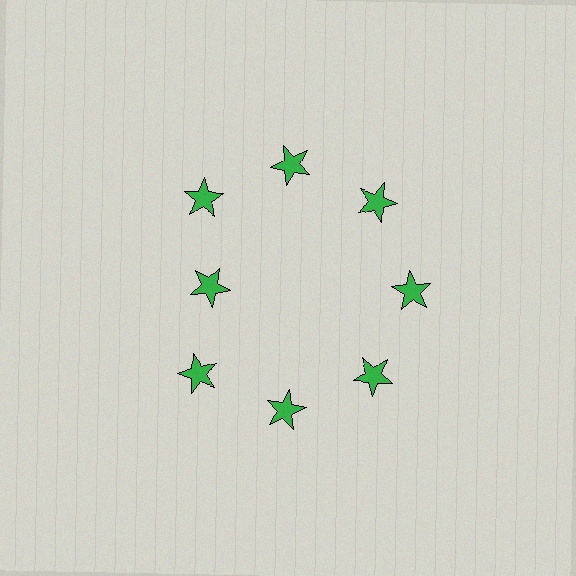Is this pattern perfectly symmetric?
No. The 8 green stars are arranged in a ring, but one element near the 9 o'clock position is pulled inward toward the center, breaking the 8-fold rotational symmetry.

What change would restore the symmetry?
The symmetry would be restored by moving it outward, back onto the ring so that all 8 stars sit at equal angles and equal distance from the center.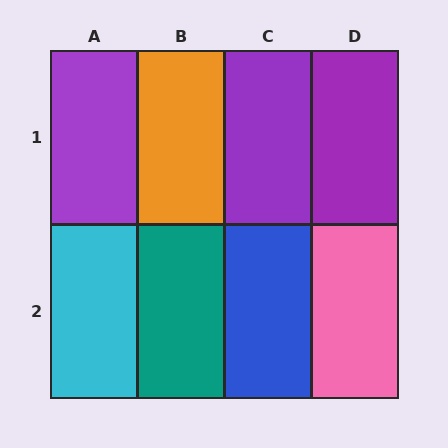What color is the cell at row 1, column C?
Purple.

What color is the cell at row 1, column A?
Purple.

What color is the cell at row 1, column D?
Purple.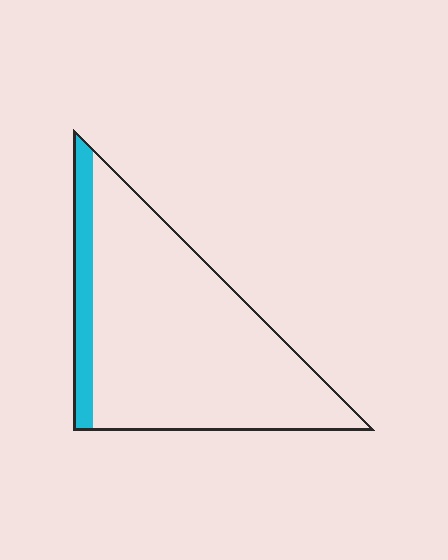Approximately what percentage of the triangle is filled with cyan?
Approximately 15%.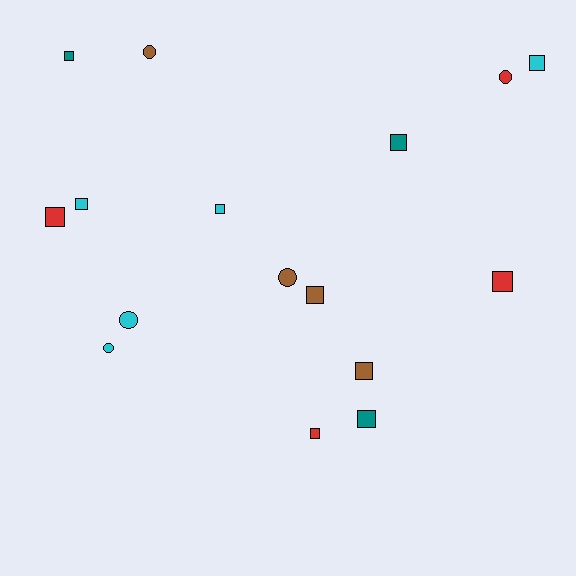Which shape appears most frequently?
Square, with 11 objects.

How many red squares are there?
There are 3 red squares.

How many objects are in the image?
There are 16 objects.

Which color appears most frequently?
Cyan, with 5 objects.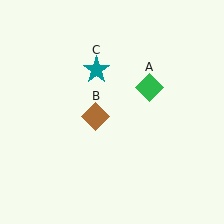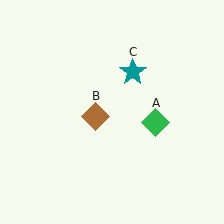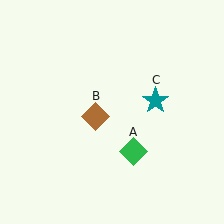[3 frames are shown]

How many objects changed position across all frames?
2 objects changed position: green diamond (object A), teal star (object C).